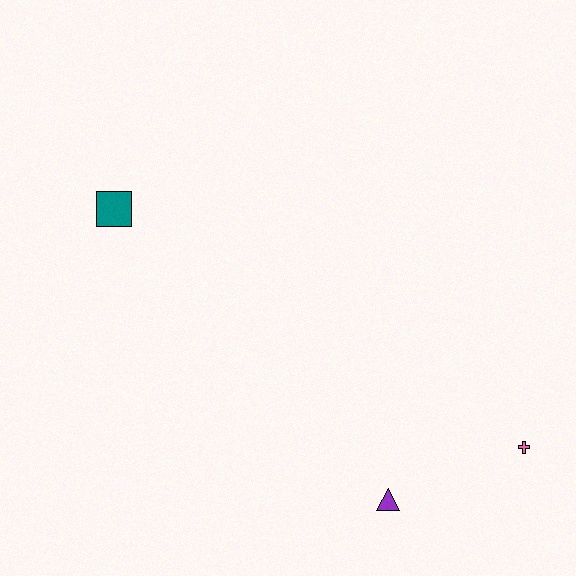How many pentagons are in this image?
There are no pentagons.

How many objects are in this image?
There are 3 objects.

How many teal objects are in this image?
There is 1 teal object.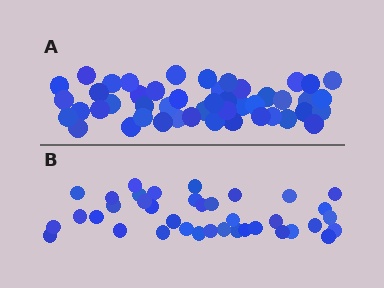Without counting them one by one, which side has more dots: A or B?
Region A (the top region) has more dots.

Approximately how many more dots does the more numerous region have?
Region A has roughly 8 or so more dots than region B.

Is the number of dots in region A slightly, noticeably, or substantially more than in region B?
Region A has only slightly more — the two regions are fairly close. The ratio is roughly 1.2 to 1.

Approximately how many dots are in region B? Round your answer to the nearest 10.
About 40 dots. (The exact count is 38, which rounds to 40.)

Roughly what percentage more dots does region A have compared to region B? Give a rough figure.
About 25% more.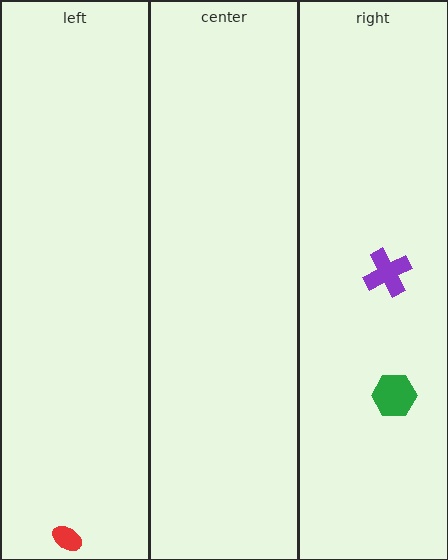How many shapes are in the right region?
2.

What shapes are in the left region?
The red ellipse.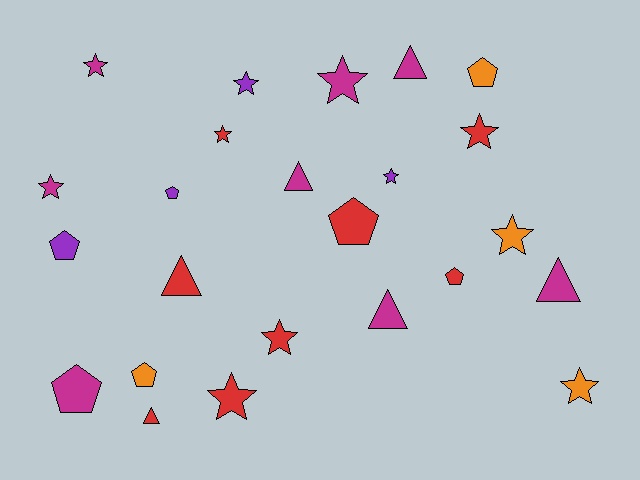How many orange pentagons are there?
There are 2 orange pentagons.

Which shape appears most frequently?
Star, with 11 objects.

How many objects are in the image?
There are 24 objects.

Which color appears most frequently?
Magenta, with 8 objects.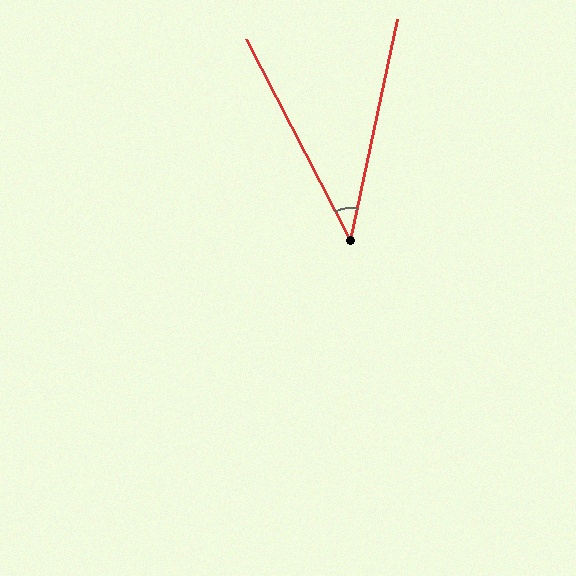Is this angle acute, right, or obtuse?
It is acute.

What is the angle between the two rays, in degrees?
Approximately 39 degrees.